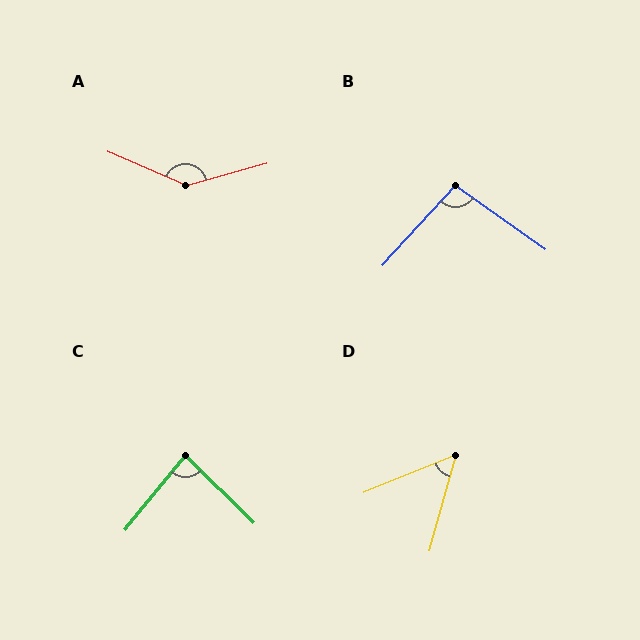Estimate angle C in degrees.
Approximately 84 degrees.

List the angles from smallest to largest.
D (52°), C (84°), B (97°), A (141°).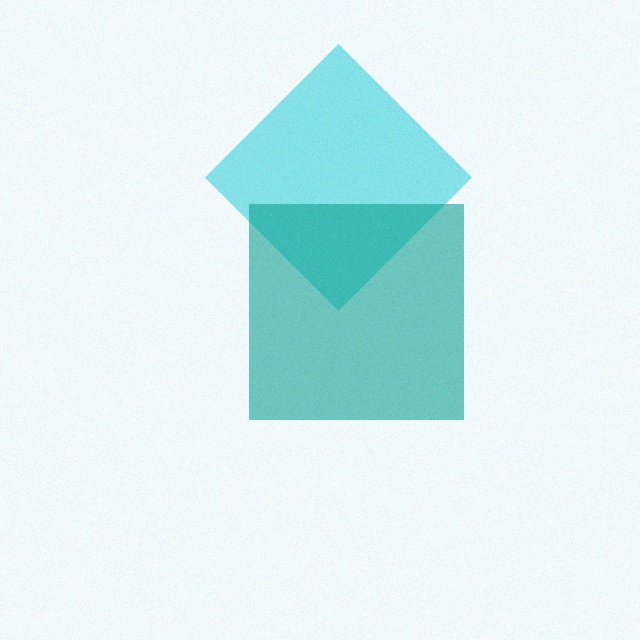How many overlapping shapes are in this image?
There are 2 overlapping shapes in the image.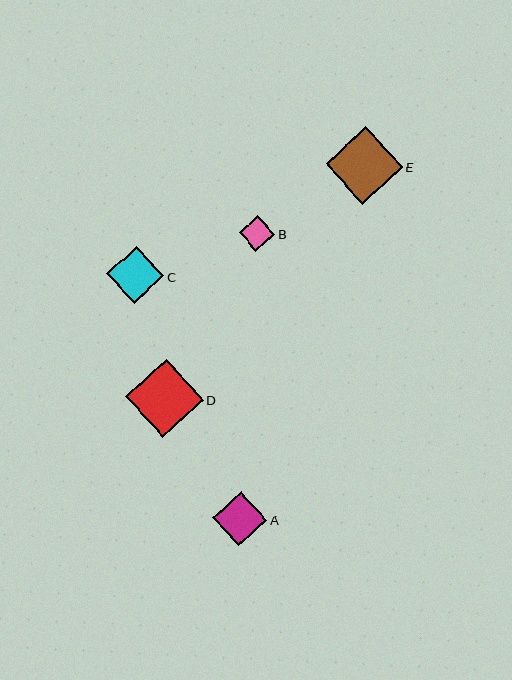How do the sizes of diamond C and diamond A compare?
Diamond C and diamond A are approximately the same size.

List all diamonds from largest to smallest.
From largest to smallest: D, E, C, A, B.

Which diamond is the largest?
Diamond D is the largest with a size of approximately 77 pixels.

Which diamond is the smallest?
Diamond B is the smallest with a size of approximately 36 pixels.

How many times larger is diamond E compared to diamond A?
Diamond E is approximately 1.4 times the size of diamond A.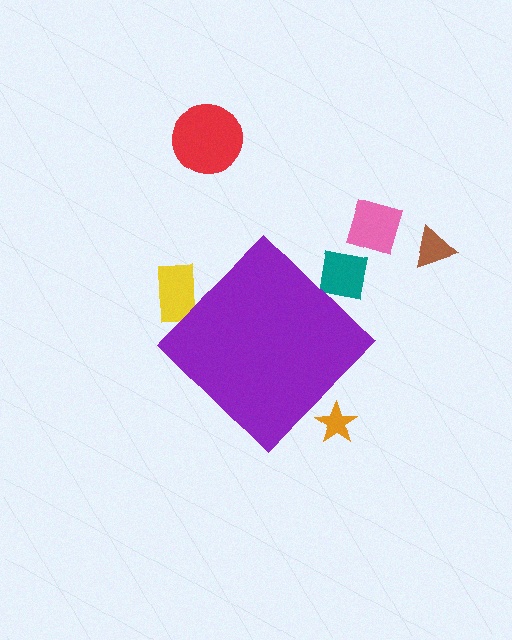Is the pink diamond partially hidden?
No, the pink diamond is fully visible.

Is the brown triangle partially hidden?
No, the brown triangle is fully visible.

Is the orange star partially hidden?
Yes, the orange star is partially hidden behind the purple diamond.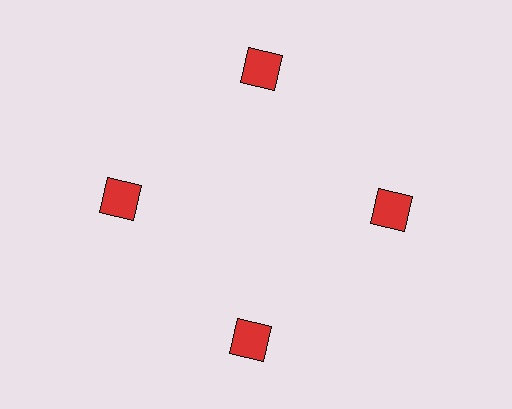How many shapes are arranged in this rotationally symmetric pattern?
There are 4 shapes, arranged in 4 groups of 1.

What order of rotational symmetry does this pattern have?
This pattern has 4-fold rotational symmetry.